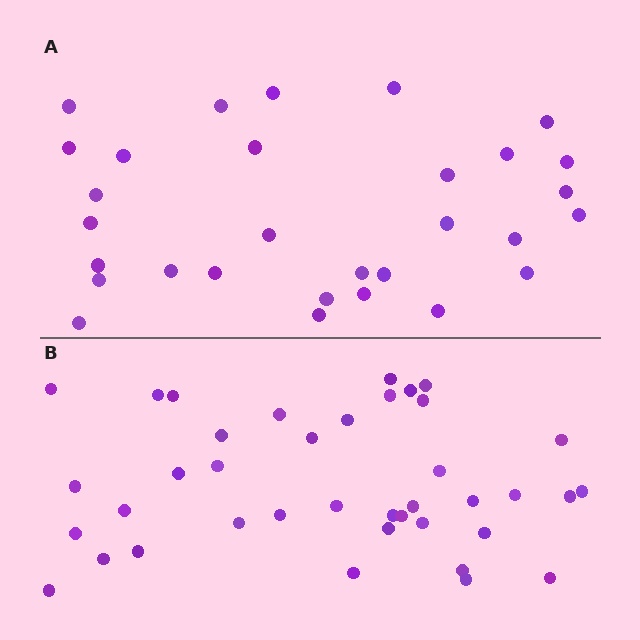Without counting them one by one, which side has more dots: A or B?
Region B (the bottom region) has more dots.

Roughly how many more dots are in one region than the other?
Region B has roughly 8 or so more dots than region A.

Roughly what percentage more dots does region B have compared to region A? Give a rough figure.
About 30% more.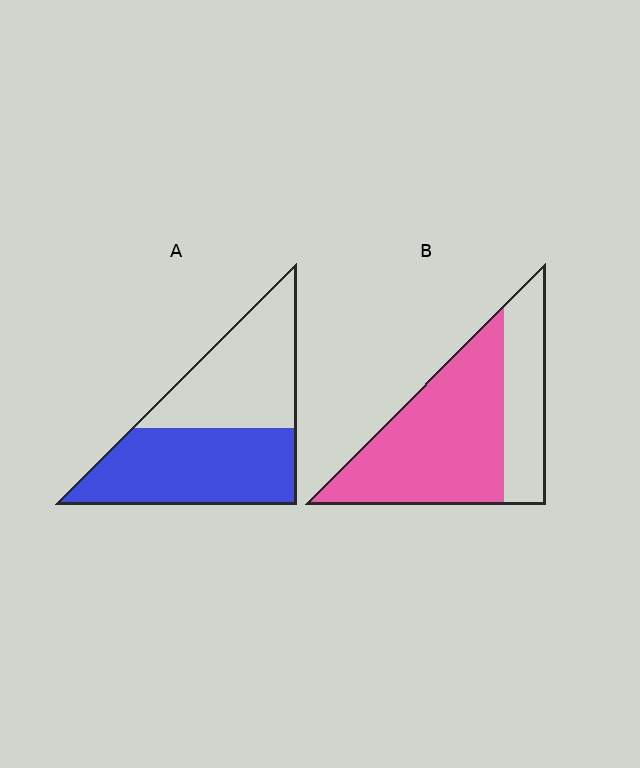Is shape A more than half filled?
Roughly half.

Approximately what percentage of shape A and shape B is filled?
A is approximately 55% and B is approximately 70%.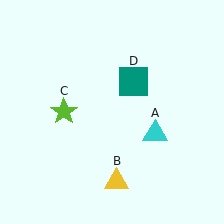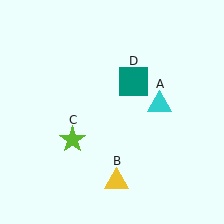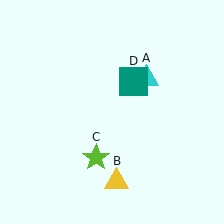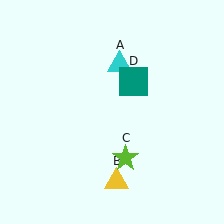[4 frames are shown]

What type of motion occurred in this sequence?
The cyan triangle (object A), lime star (object C) rotated counterclockwise around the center of the scene.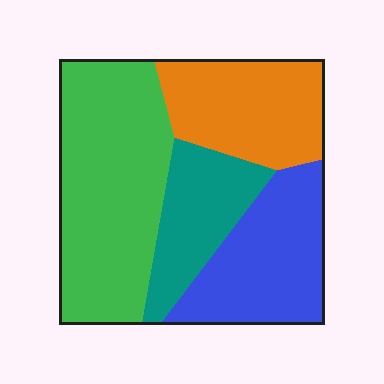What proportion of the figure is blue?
Blue covers 24% of the figure.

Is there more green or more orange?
Green.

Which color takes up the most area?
Green, at roughly 40%.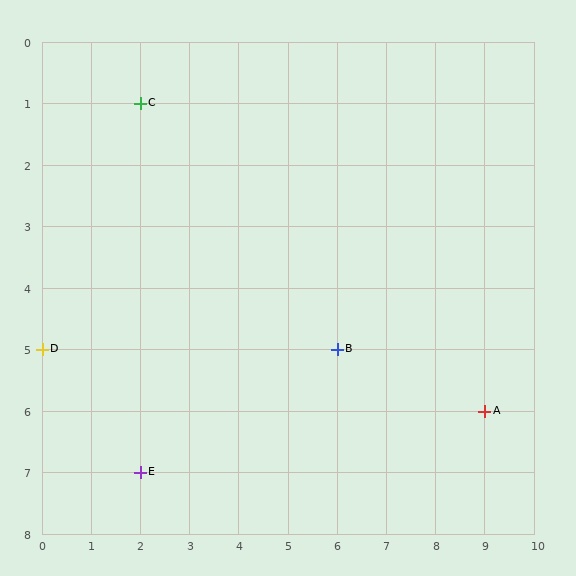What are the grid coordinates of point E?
Point E is at grid coordinates (2, 7).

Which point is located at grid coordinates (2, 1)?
Point C is at (2, 1).